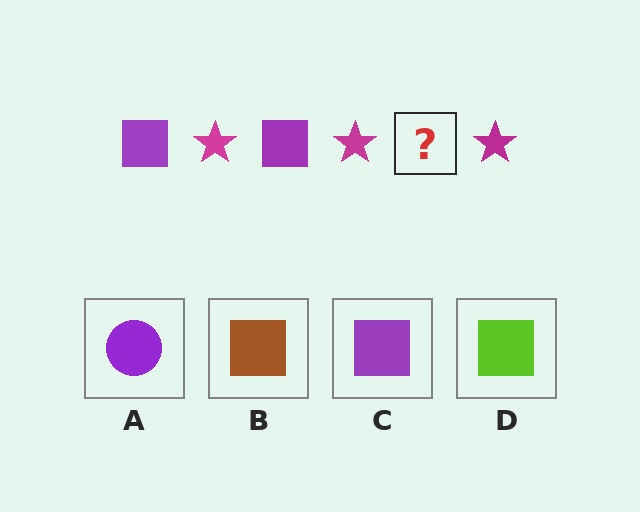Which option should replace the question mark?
Option C.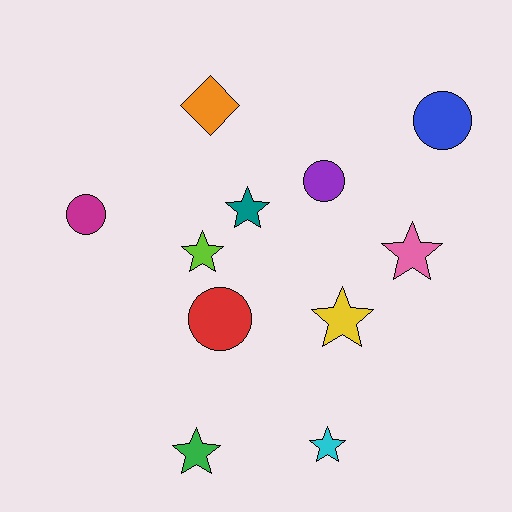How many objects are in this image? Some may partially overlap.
There are 11 objects.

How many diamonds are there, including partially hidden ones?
There is 1 diamond.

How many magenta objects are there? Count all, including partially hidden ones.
There is 1 magenta object.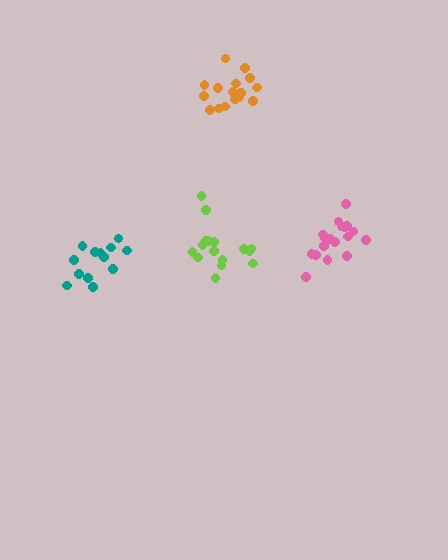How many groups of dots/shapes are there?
There are 4 groups.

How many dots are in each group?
Group 1: 16 dots, Group 2: 13 dots, Group 3: 18 dots, Group 4: 16 dots (63 total).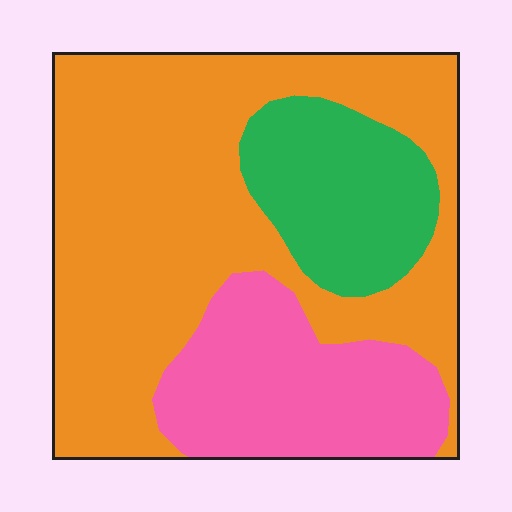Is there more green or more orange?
Orange.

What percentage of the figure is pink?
Pink covers about 25% of the figure.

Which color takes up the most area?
Orange, at roughly 60%.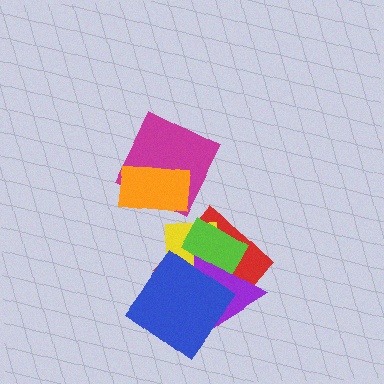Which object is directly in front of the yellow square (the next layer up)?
The lime rectangle is directly in front of the yellow square.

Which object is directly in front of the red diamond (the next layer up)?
The yellow square is directly in front of the red diamond.